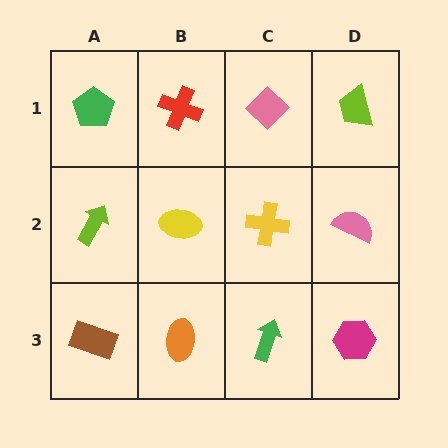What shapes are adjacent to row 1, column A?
A lime arrow (row 2, column A), a red cross (row 1, column B).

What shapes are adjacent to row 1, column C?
A yellow cross (row 2, column C), a red cross (row 1, column B), a lime trapezoid (row 1, column D).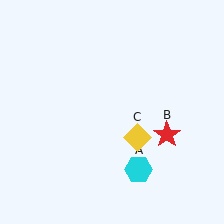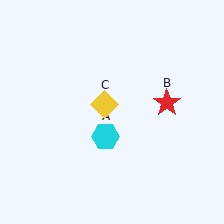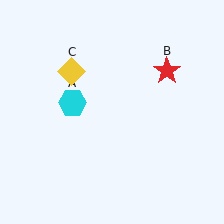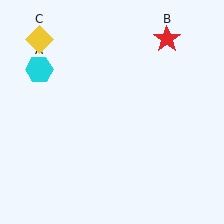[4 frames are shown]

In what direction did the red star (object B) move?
The red star (object B) moved up.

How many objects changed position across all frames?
3 objects changed position: cyan hexagon (object A), red star (object B), yellow diamond (object C).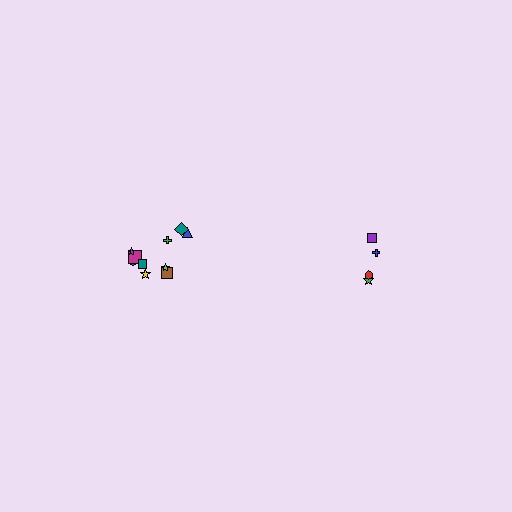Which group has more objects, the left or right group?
The left group.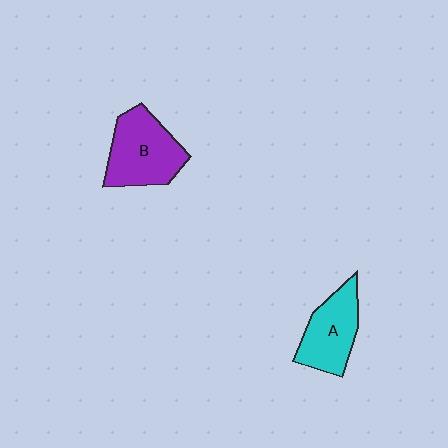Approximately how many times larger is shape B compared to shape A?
Approximately 1.2 times.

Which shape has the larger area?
Shape B (purple).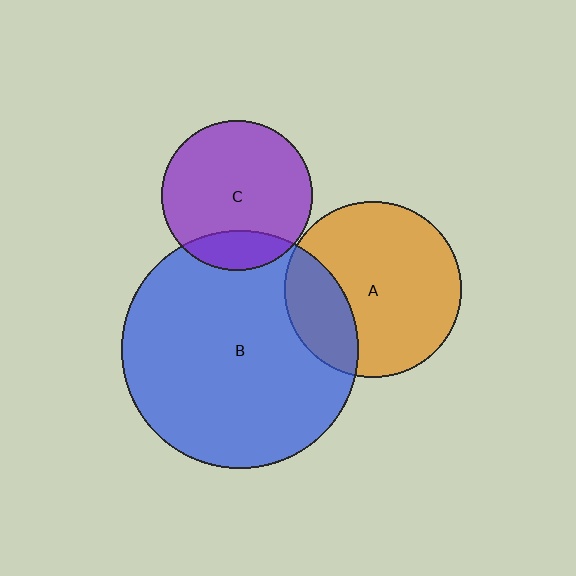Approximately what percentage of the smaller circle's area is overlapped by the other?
Approximately 15%.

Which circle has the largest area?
Circle B (blue).